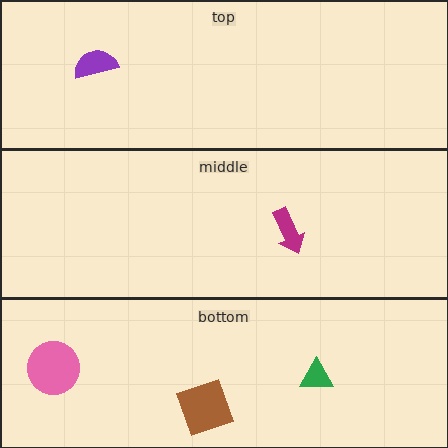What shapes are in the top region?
The purple semicircle.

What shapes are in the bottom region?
The pink circle, the green triangle, the brown square.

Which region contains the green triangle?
The bottom region.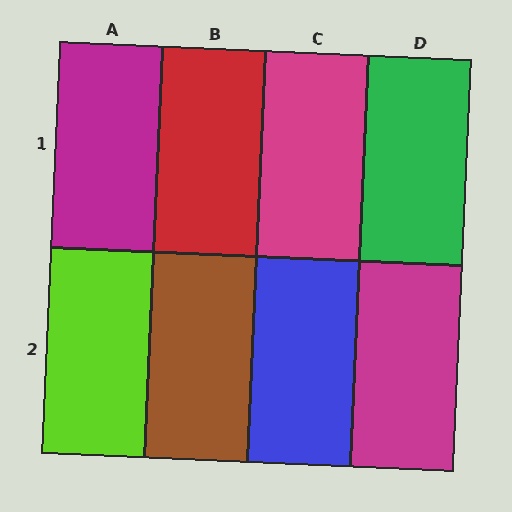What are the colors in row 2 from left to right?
Lime, brown, blue, magenta.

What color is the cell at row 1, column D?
Green.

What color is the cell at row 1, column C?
Magenta.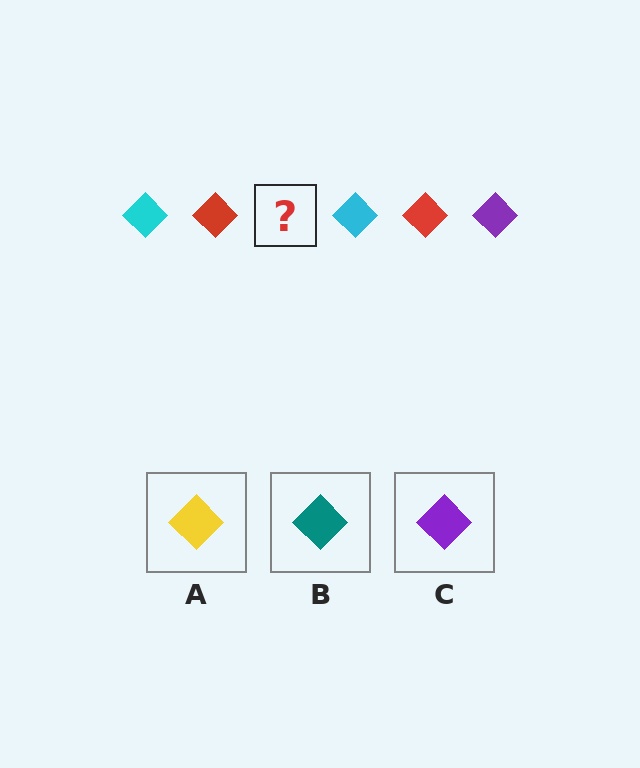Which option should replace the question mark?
Option C.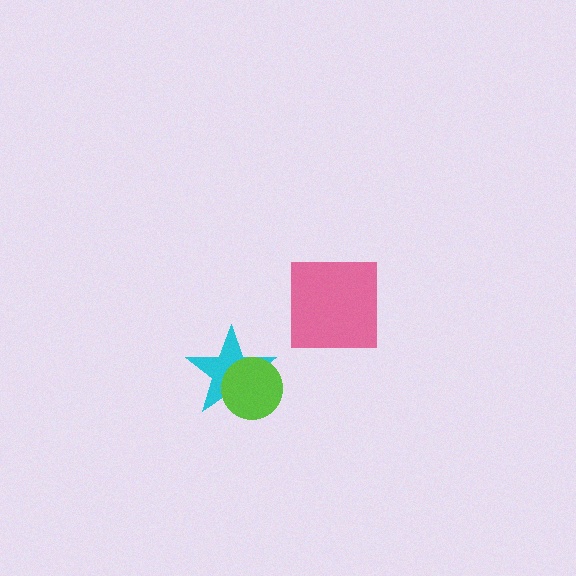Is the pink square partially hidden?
No, no other shape covers it.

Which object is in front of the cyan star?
The lime circle is in front of the cyan star.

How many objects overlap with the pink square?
0 objects overlap with the pink square.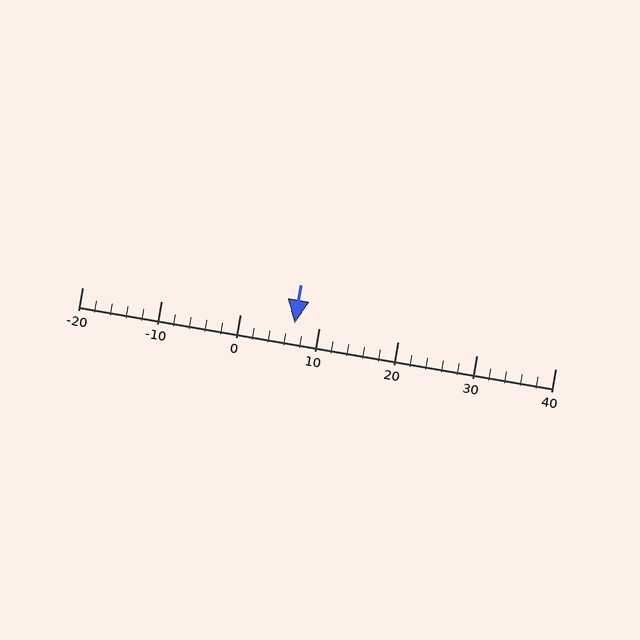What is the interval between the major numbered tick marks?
The major tick marks are spaced 10 units apart.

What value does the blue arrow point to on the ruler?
The blue arrow points to approximately 7.